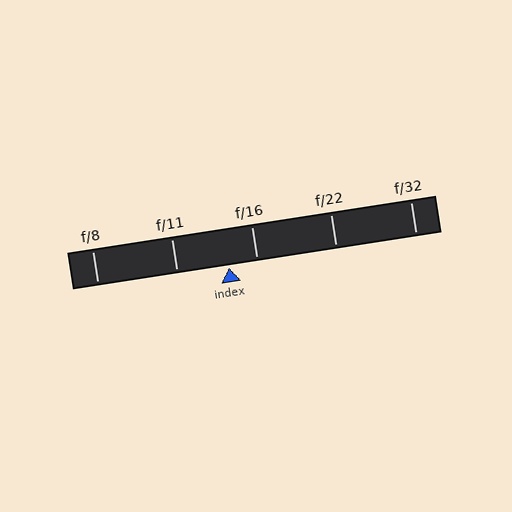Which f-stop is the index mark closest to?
The index mark is closest to f/16.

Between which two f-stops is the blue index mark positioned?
The index mark is between f/11 and f/16.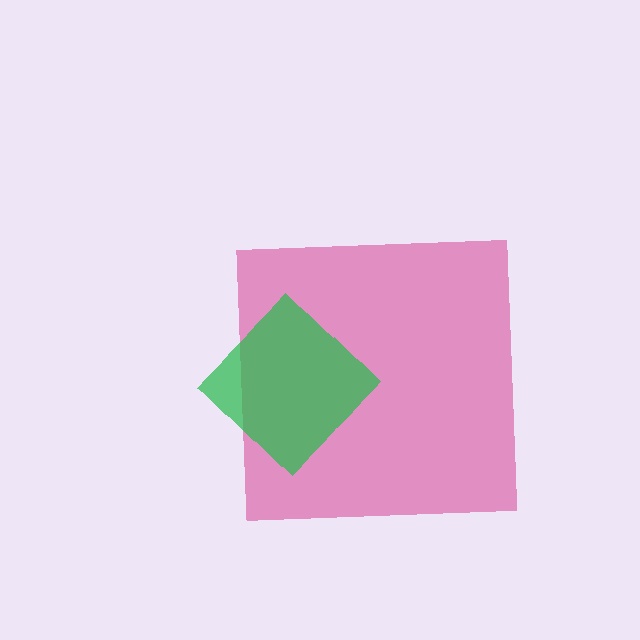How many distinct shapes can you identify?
There are 2 distinct shapes: a pink square, a green diamond.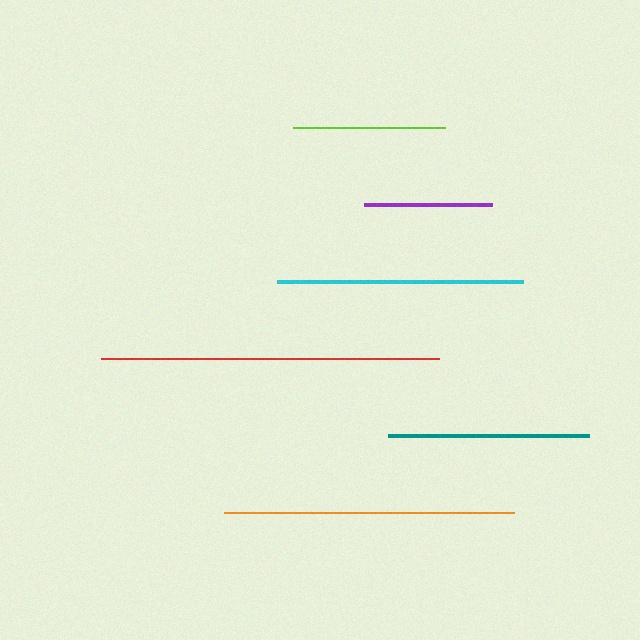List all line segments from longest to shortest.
From longest to shortest: red, orange, cyan, teal, lime, purple.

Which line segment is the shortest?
The purple line is the shortest at approximately 128 pixels.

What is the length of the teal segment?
The teal segment is approximately 201 pixels long.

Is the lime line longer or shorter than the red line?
The red line is longer than the lime line.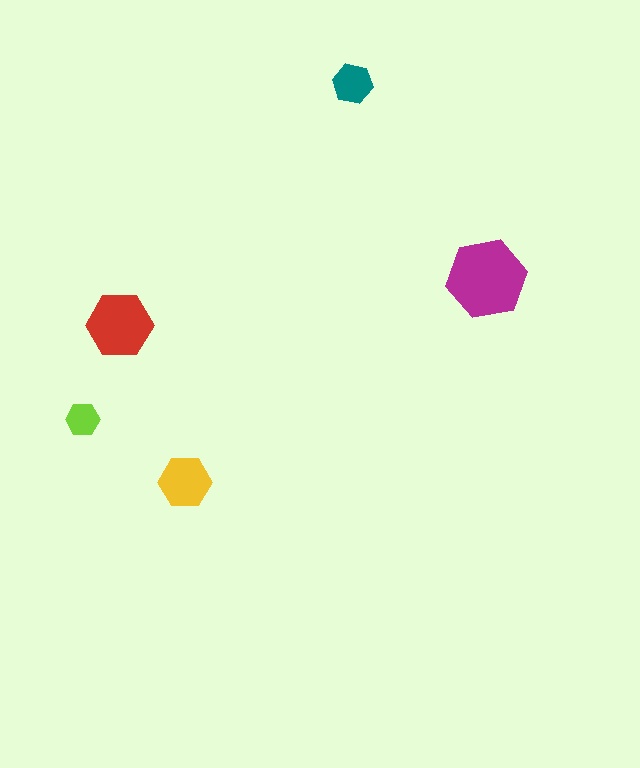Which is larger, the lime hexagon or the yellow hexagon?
The yellow one.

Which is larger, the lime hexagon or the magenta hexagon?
The magenta one.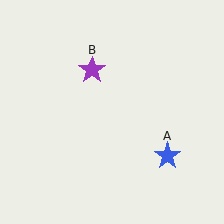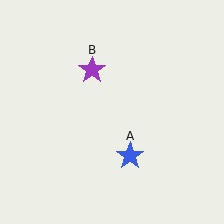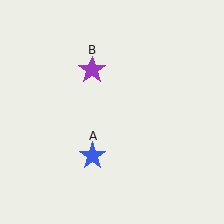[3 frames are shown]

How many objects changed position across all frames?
1 object changed position: blue star (object A).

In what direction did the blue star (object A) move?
The blue star (object A) moved left.